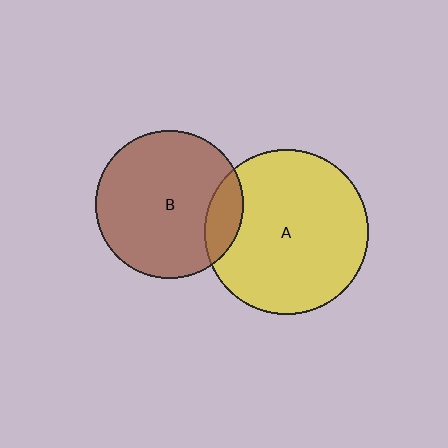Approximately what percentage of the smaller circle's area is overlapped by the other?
Approximately 15%.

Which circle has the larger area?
Circle A (yellow).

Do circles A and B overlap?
Yes.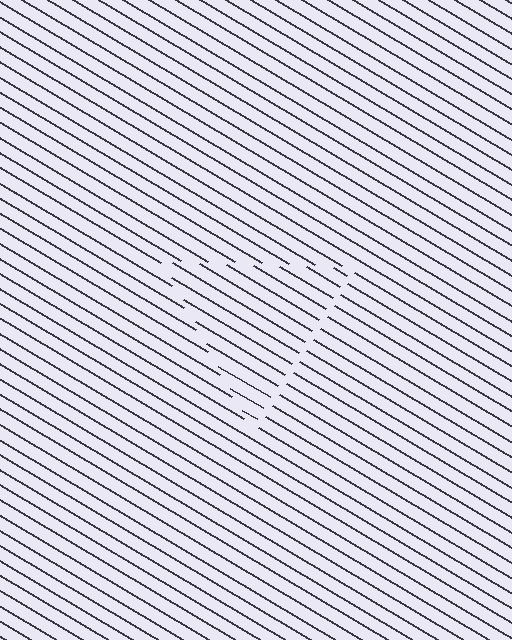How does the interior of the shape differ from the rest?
The interior of the shape contains the same grating, shifted by half a period — the contour is defined by the phase discontinuity where line-ends from the inner and outer gratings abut.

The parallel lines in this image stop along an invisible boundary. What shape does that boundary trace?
An illusory triangle. The interior of the shape contains the same grating, shifted by half a period — the contour is defined by the phase discontinuity where line-ends from the inner and outer gratings abut.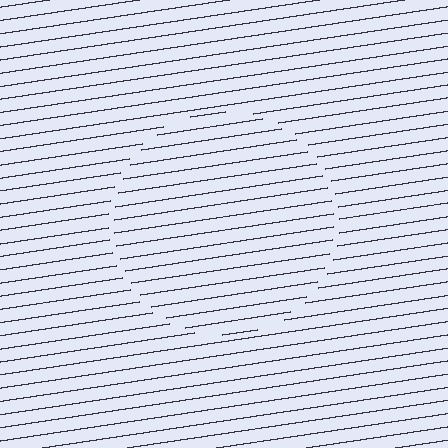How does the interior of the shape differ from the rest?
The interior of the shape contains the same grating, shifted by half a period — the contour is defined by the phase discontinuity where line-ends from the inner and outer gratings abut.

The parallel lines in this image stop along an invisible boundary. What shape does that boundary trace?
An illusory circle. The interior of the shape contains the same grating, shifted by half a period — the contour is defined by the phase discontinuity where line-ends from the inner and outer gratings abut.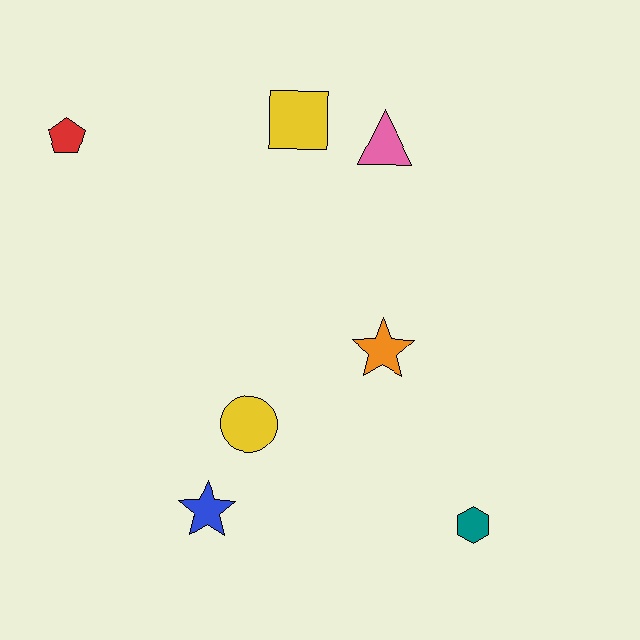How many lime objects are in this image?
There are no lime objects.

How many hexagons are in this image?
There is 1 hexagon.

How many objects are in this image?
There are 7 objects.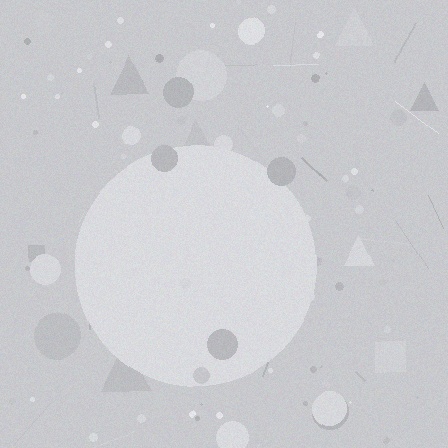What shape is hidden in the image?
A circle is hidden in the image.